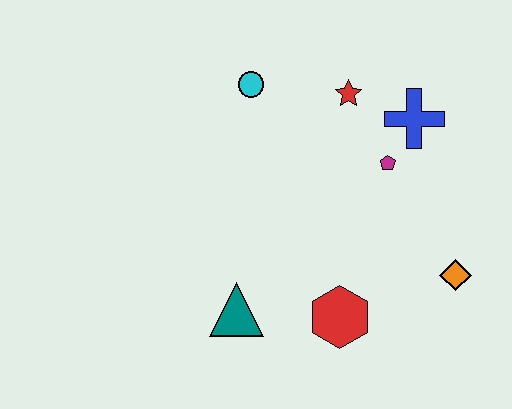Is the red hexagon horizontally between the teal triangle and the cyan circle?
No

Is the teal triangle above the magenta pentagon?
No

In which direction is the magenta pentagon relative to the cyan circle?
The magenta pentagon is to the right of the cyan circle.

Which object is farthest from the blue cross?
The teal triangle is farthest from the blue cross.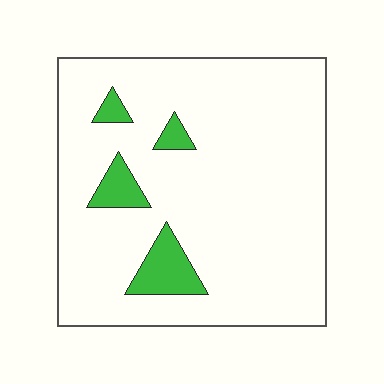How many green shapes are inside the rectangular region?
4.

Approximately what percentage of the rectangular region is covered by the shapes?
Approximately 10%.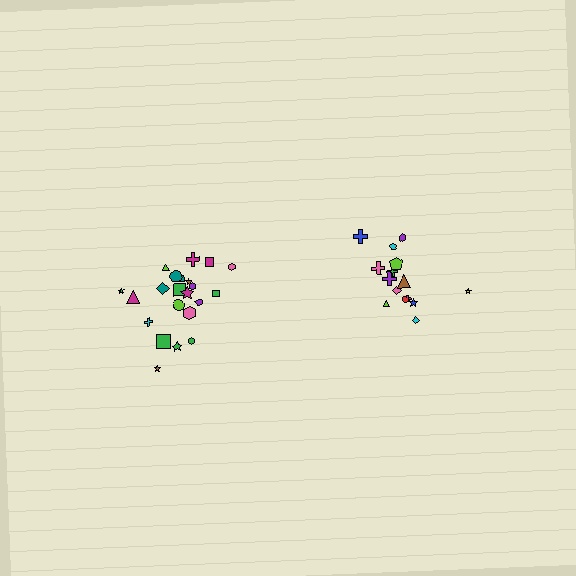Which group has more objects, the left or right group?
The left group.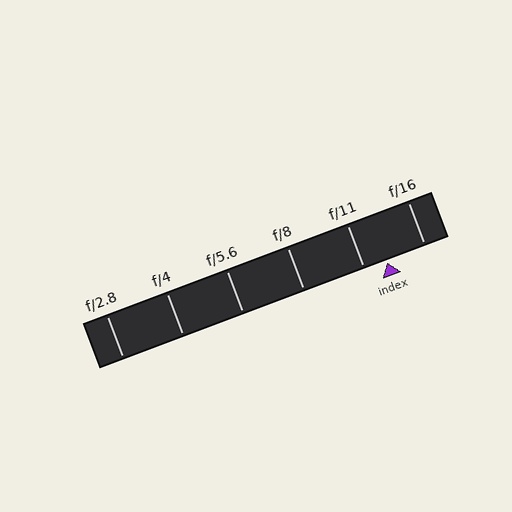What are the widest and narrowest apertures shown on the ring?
The widest aperture shown is f/2.8 and the narrowest is f/16.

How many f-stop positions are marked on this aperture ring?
There are 6 f-stop positions marked.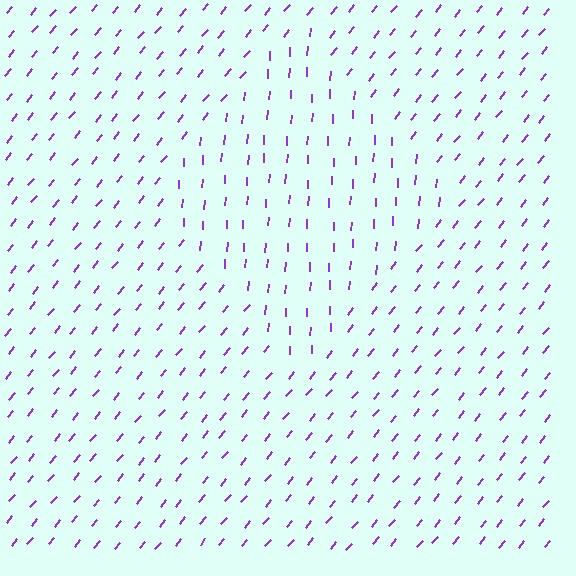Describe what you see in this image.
The image is filled with small purple line segments. A diamond region in the image has lines oriented differently from the surrounding lines, creating a visible texture boundary.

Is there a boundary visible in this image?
Yes, there is a texture boundary formed by a change in line orientation.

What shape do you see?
I see a diamond.